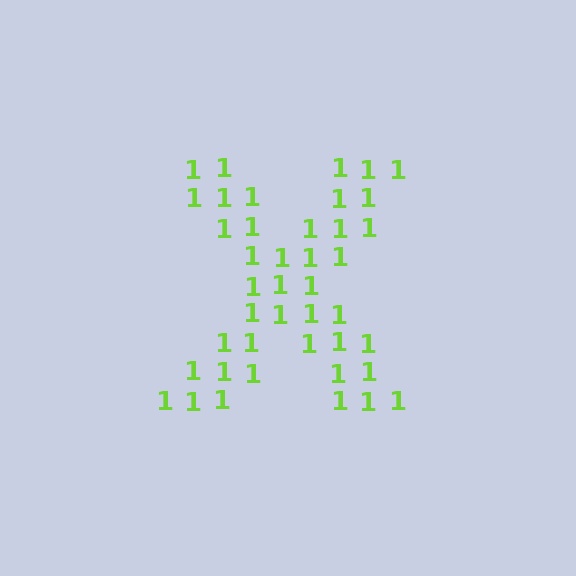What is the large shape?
The large shape is the letter X.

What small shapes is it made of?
It is made of small digit 1's.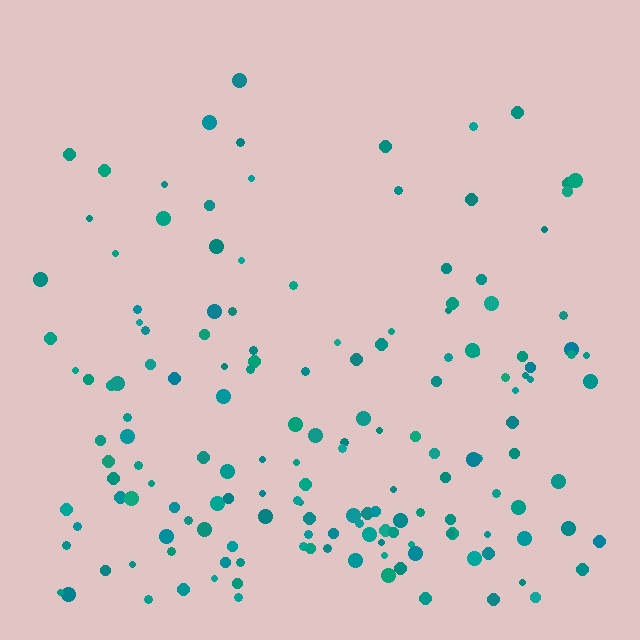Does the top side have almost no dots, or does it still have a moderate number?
Still a moderate number, just noticeably fewer than the bottom.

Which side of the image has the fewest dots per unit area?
The top.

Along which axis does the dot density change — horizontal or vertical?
Vertical.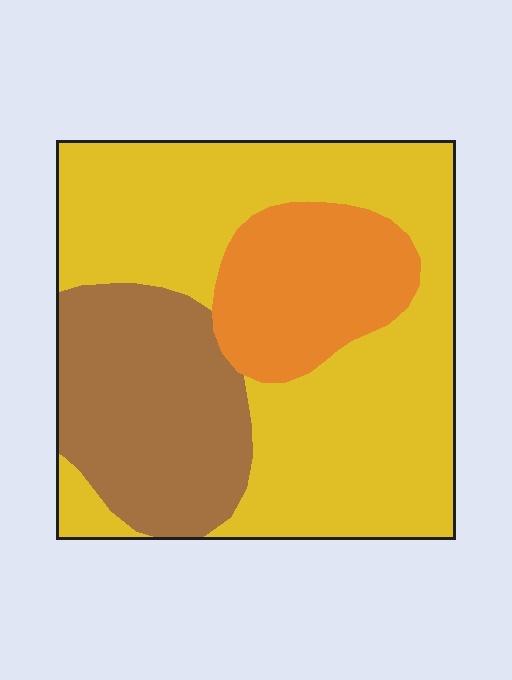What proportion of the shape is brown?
Brown takes up about one quarter (1/4) of the shape.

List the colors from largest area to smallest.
From largest to smallest: yellow, brown, orange.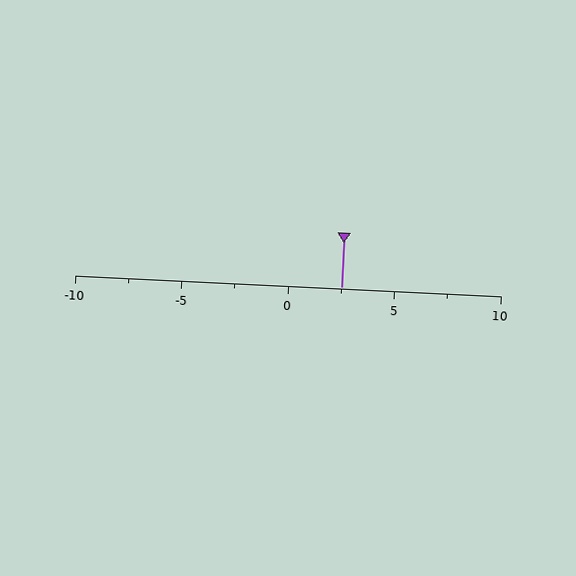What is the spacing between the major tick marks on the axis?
The major ticks are spaced 5 apart.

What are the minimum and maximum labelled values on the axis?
The axis runs from -10 to 10.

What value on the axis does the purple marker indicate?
The marker indicates approximately 2.5.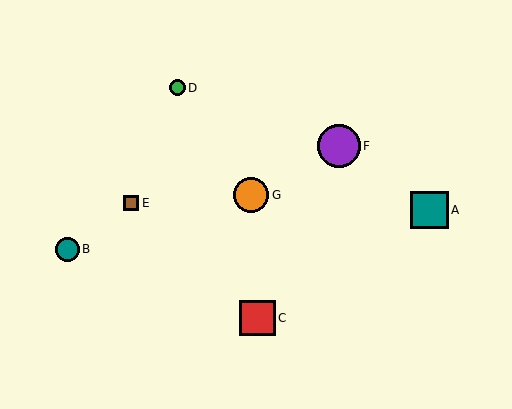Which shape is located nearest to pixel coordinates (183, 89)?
The green circle (labeled D) at (178, 88) is nearest to that location.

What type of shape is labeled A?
Shape A is a teal square.